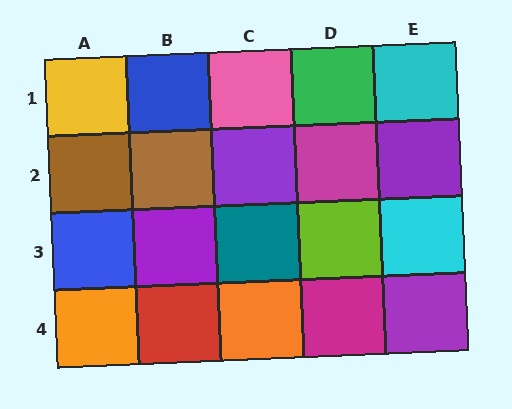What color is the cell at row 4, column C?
Orange.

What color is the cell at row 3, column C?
Teal.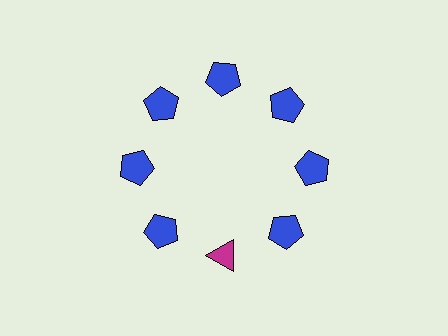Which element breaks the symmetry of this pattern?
The magenta triangle at roughly the 6 o'clock position breaks the symmetry. All other shapes are blue pentagons.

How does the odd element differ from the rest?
It differs in both color (magenta instead of blue) and shape (triangle instead of pentagon).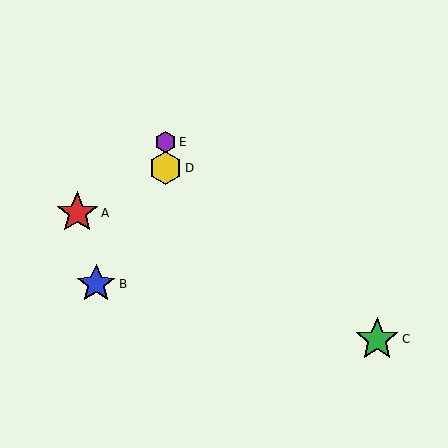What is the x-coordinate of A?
Object A is at x≈77.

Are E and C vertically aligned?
No, E is at x≈166 and C is at x≈377.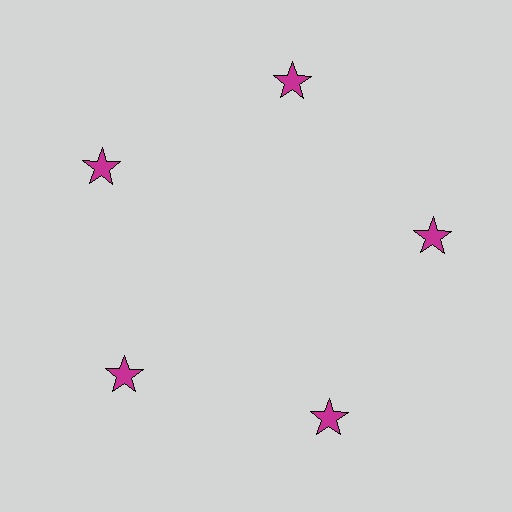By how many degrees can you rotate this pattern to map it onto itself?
The pattern maps onto itself every 72 degrees of rotation.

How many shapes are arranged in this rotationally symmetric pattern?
There are 5 shapes, arranged in 5 groups of 1.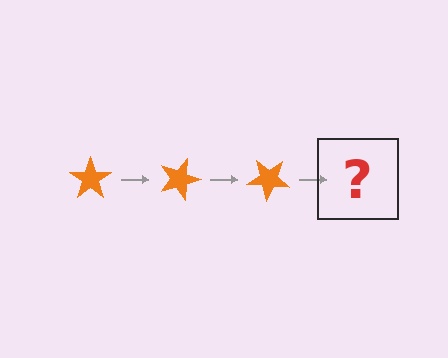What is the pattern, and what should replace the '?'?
The pattern is that the star rotates 20 degrees each step. The '?' should be an orange star rotated 60 degrees.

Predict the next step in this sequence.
The next step is an orange star rotated 60 degrees.